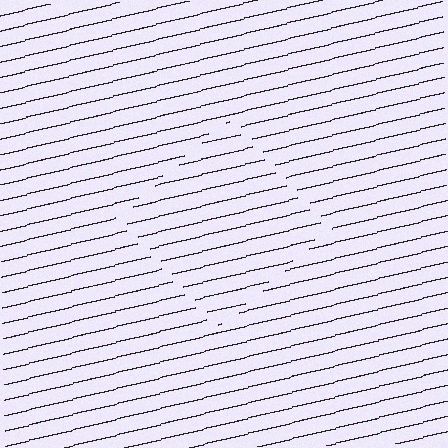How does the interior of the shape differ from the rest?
The interior of the shape contains the same grating, shifted by half a period — the contour is defined by the phase discontinuity where line-ends from the inner and outer gratings abut.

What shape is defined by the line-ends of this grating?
An illusory square. The interior of the shape contains the same grating, shifted by half a period — the contour is defined by the phase discontinuity where line-ends from the inner and outer gratings abut.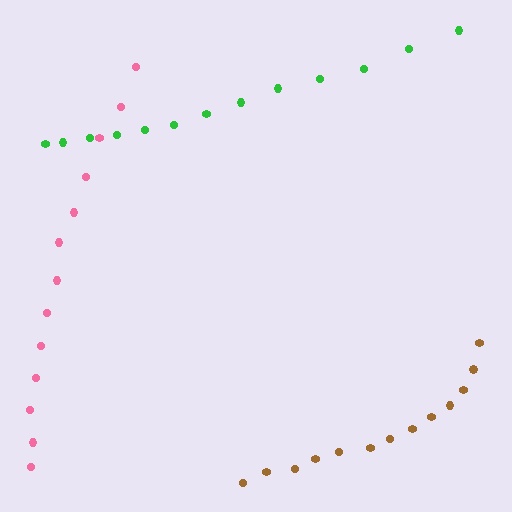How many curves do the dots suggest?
There are 3 distinct paths.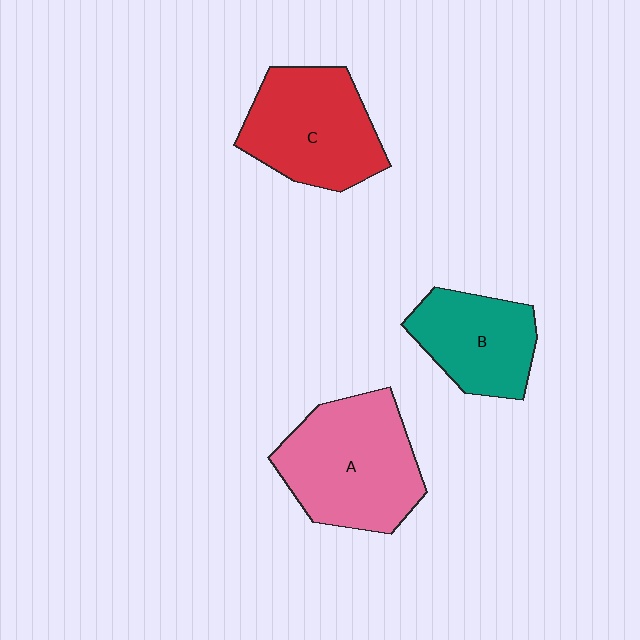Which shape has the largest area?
Shape A (pink).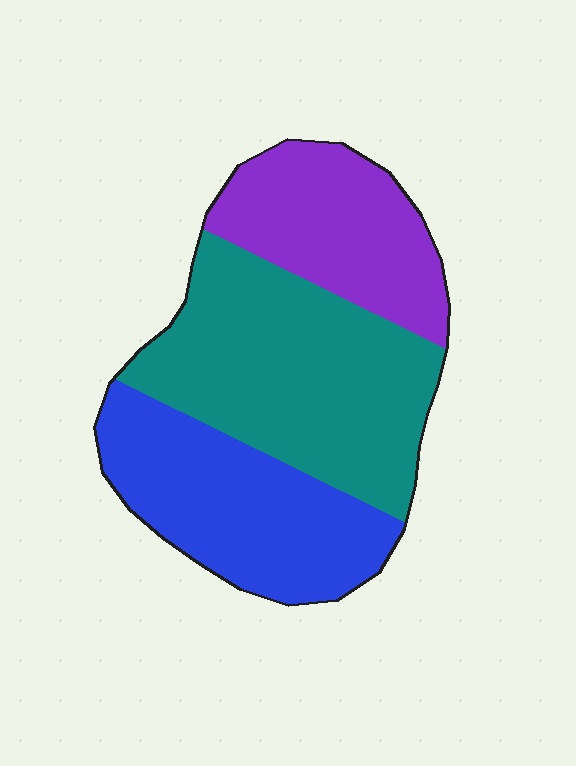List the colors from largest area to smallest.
From largest to smallest: teal, blue, purple.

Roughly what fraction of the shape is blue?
Blue takes up about one third (1/3) of the shape.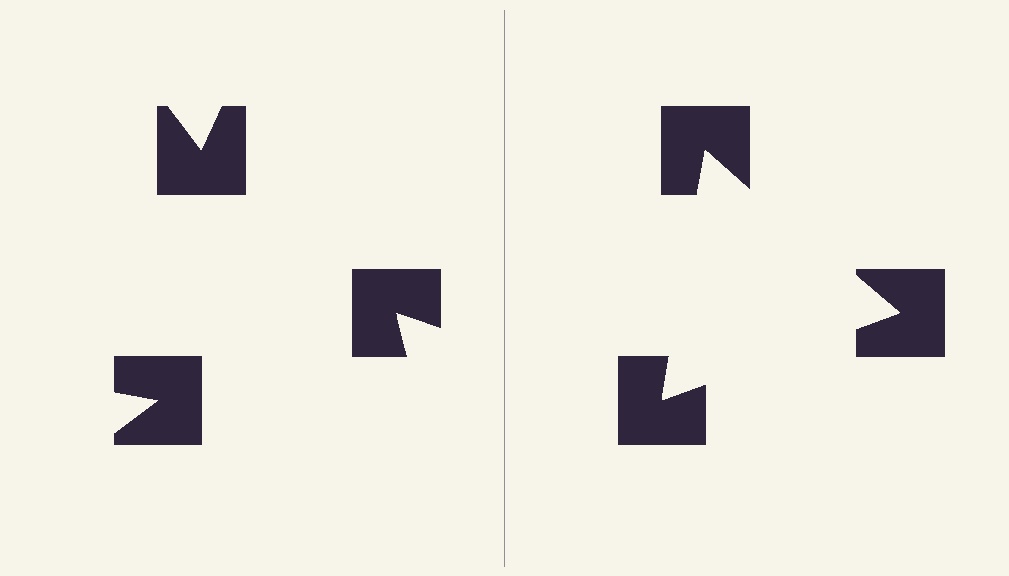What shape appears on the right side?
An illusory triangle.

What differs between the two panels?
The notched squares are positioned identically on both sides; only the wedge orientations differ. On the right they align to a triangle; on the left they are misaligned.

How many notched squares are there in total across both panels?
6 — 3 on each side.